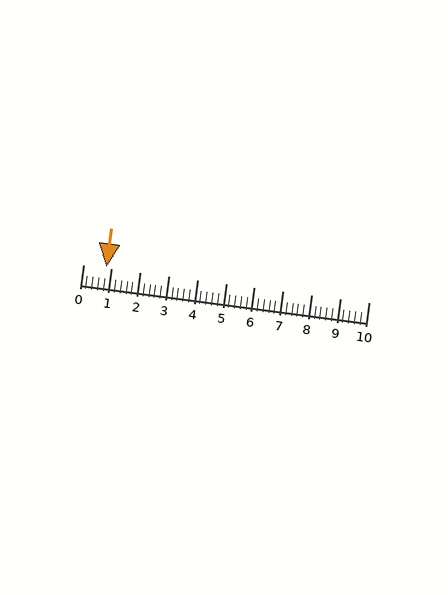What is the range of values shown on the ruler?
The ruler shows values from 0 to 10.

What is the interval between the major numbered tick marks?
The major tick marks are spaced 1 units apart.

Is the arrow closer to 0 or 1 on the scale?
The arrow is closer to 1.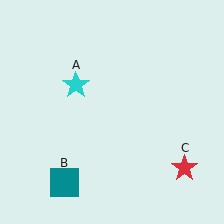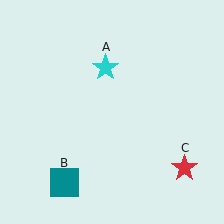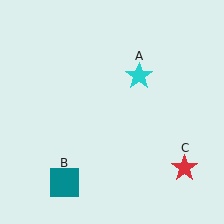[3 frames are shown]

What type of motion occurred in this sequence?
The cyan star (object A) rotated clockwise around the center of the scene.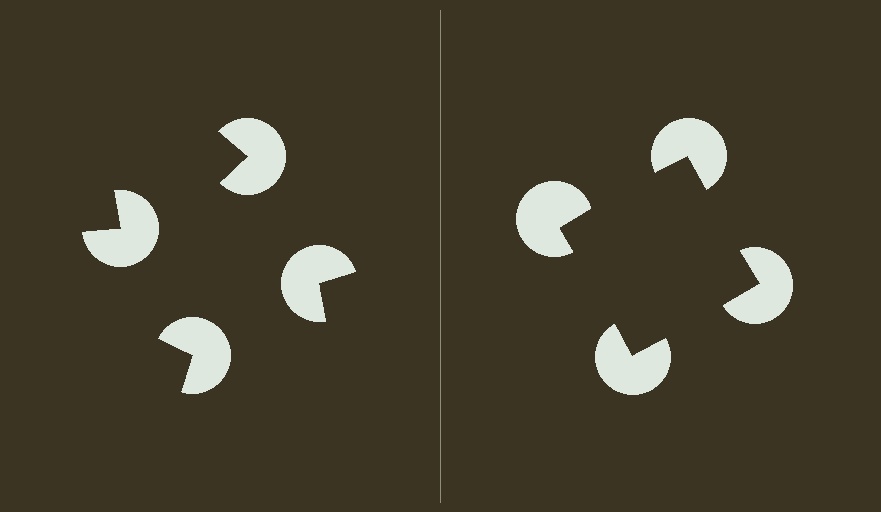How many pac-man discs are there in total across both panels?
8 — 4 on each side.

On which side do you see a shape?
An illusory square appears on the right side. On the left side the wedge cuts are rotated, so no coherent shape forms.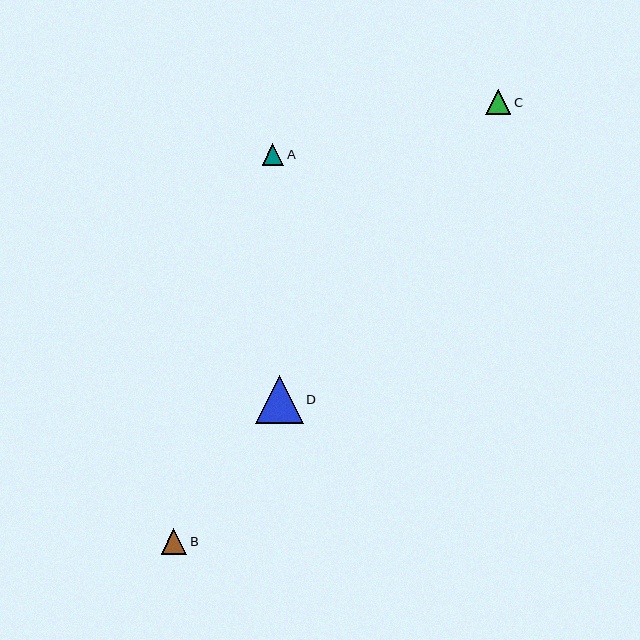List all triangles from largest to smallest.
From largest to smallest: D, B, C, A.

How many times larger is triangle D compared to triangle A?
Triangle D is approximately 2.2 times the size of triangle A.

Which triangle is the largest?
Triangle D is the largest with a size of approximately 48 pixels.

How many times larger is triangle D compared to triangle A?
Triangle D is approximately 2.2 times the size of triangle A.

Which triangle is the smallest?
Triangle A is the smallest with a size of approximately 21 pixels.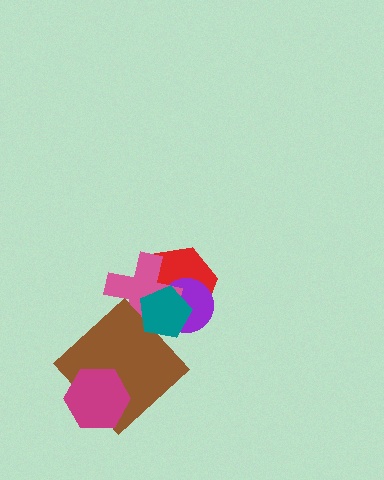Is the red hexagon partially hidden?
Yes, it is partially covered by another shape.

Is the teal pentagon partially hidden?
No, no other shape covers it.